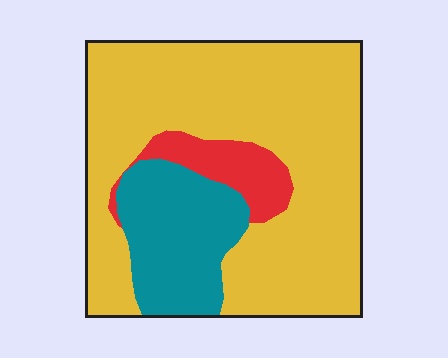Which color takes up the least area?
Red, at roughly 10%.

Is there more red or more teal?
Teal.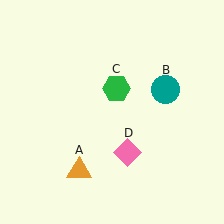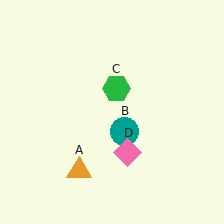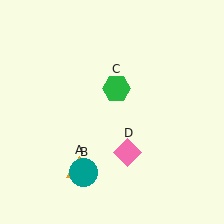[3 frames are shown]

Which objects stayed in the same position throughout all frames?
Orange triangle (object A) and green hexagon (object C) and pink diamond (object D) remained stationary.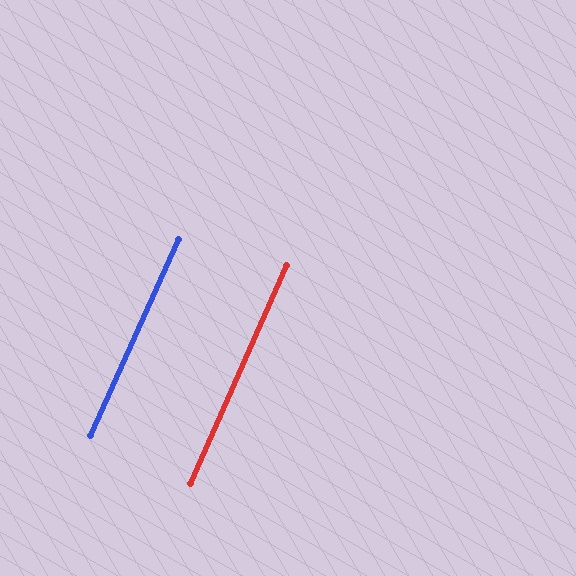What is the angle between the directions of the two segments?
Approximately 1 degree.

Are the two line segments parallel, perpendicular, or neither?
Parallel — their directions differ by only 0.6°.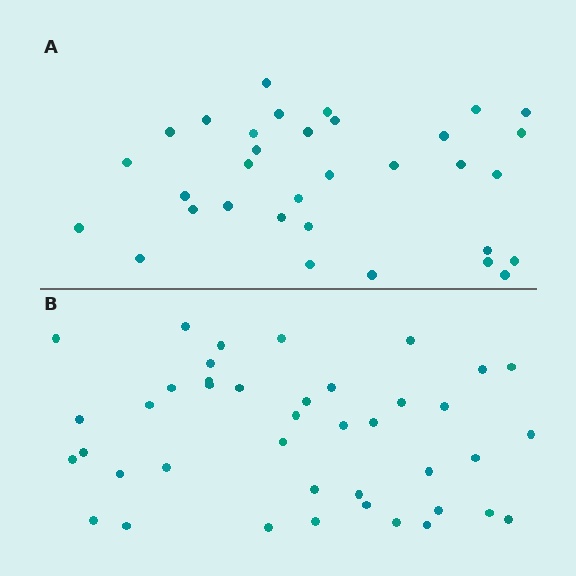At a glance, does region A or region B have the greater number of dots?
Region B (the bottom region) has more dots.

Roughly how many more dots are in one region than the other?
Region B has roughly 8 or so more dots than region A.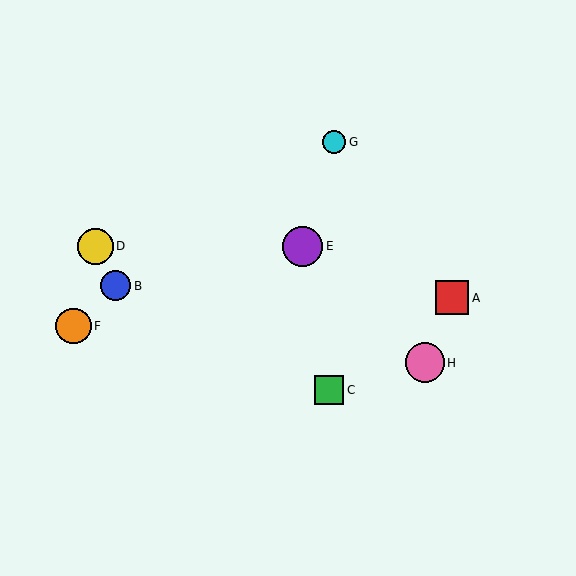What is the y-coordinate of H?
Object H is at y≈363.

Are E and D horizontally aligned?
Yes, both are at y≈246.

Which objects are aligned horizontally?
Objects D, E are aligned horizontally.